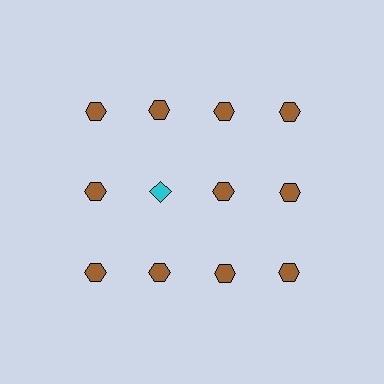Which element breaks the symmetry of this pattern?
The cyan diamond in the second row, second from left column breaks the symmetry. All other shapes are brown hexagons.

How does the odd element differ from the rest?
It differs in both color (cyan instead of brown) and shape (diamond instead of hexagon).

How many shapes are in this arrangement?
There are 12 shapes arranged in a grid pattern.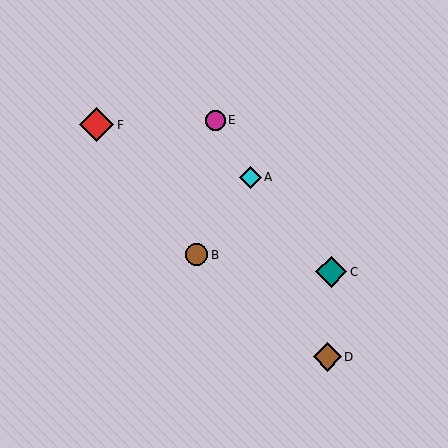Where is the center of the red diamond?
The center of the red diamond is at (97, 125).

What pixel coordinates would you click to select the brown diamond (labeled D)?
Click at (327, 357) to select the brown diamond D.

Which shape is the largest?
The red diamond (labeled F) is the largest.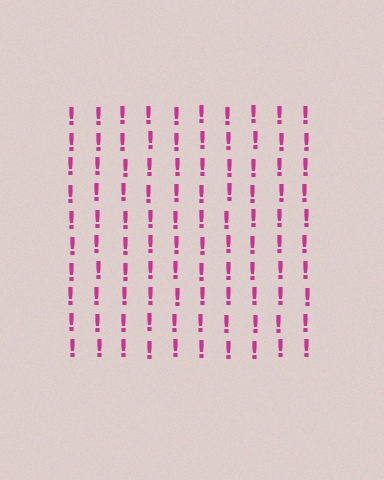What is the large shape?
The large shape is a square.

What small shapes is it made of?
It is made of small exclamation marks.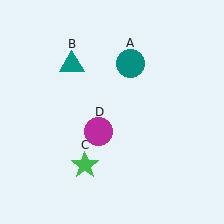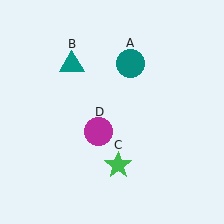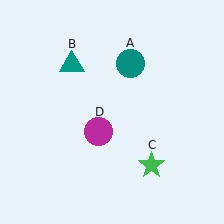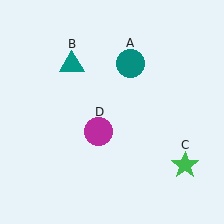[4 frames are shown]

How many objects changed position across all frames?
1 object changed position: green star (object C).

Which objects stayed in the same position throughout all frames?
Teal circle (object A) and teal triangle (object B) and magenta circle (object D) remained stationary.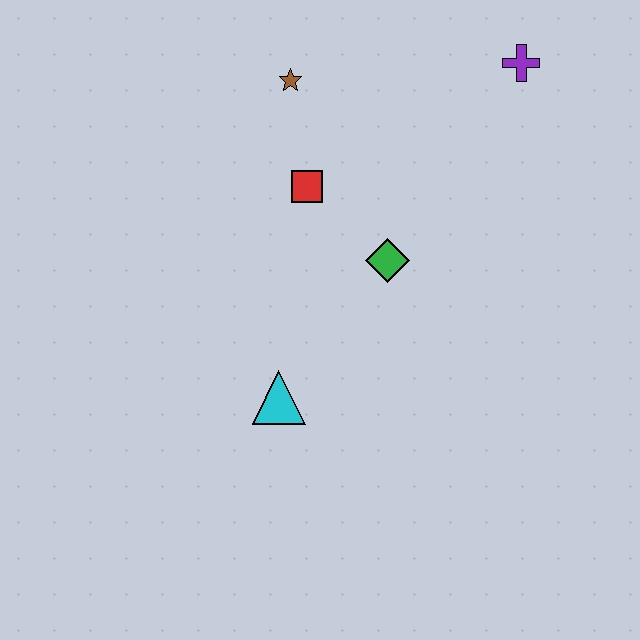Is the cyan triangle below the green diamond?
Yes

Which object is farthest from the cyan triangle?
The purple cross is farthest from the cyan triangle.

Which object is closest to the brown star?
The red square is closest to the brown star.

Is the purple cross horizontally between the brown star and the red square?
No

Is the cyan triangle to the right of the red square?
No